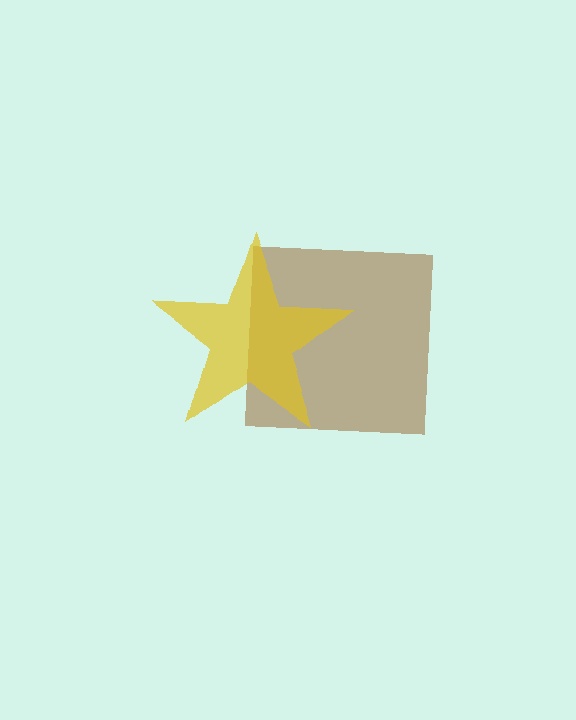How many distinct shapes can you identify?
There are 2 distinct shapes: a brown square, a yellow star.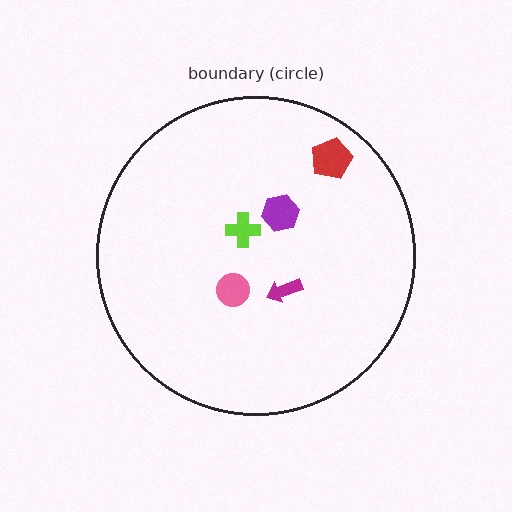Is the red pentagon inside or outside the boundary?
Inside.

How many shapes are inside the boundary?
5 inside, 0 outside.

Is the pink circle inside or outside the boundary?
Inside.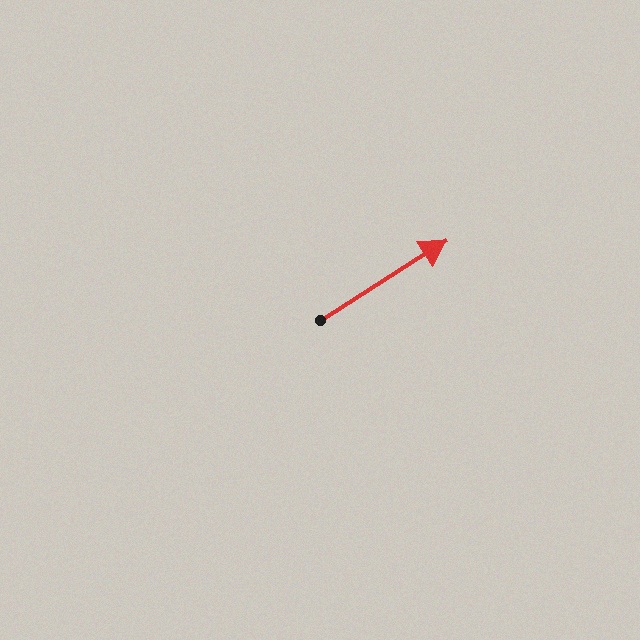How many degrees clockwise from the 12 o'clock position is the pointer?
Approximately 58 degrees.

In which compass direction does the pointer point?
Northeast.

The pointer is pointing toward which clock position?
Roughly 2 o'clock.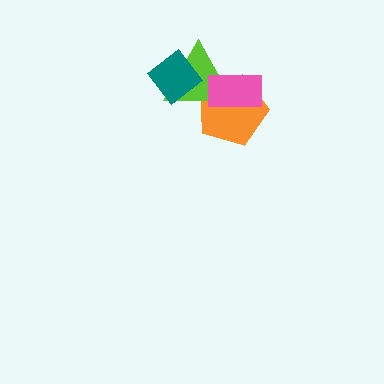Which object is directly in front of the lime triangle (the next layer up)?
The teal diamond is directly in front of the lime triangle.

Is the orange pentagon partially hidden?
Yes, it is partially covered by another shape.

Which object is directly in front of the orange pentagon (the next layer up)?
The lime triangle is directly in front of the orange pentagon.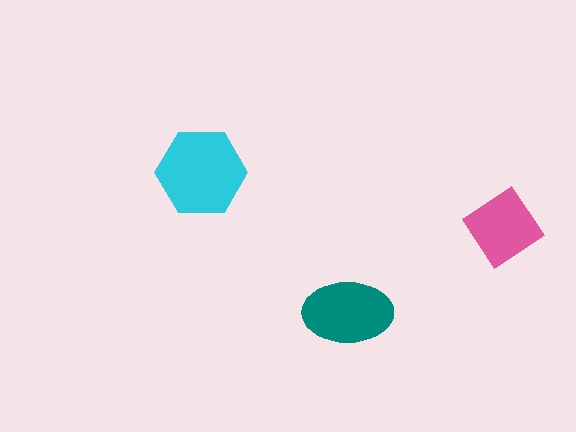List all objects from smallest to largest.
The pink diamond, the teal ellipse, the cyan hexagon.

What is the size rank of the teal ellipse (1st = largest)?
2nd.